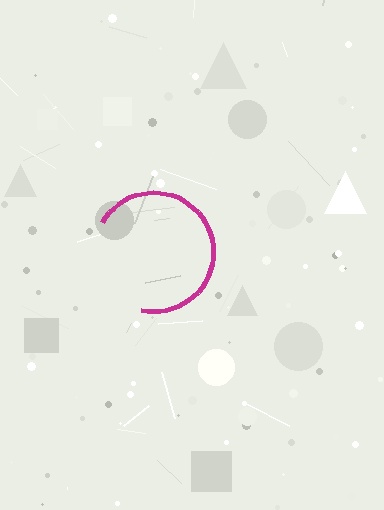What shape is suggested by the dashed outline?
The dashed outline suggests a circle.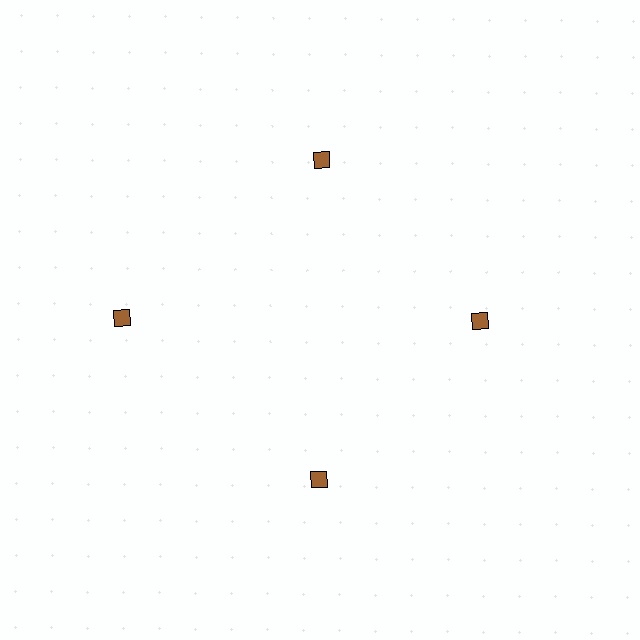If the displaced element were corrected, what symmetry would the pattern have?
It would have 4-fold rotational symmetry — the pattern would map onto itself every 90 degrees.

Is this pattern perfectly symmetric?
No. The 4 brown diamonds are arranged in a ring, but one element near the 9 o'clock position is pushed outward from the center, breaking the 4-fold rotational symmetry.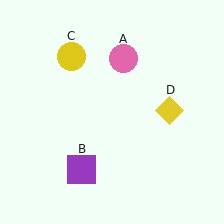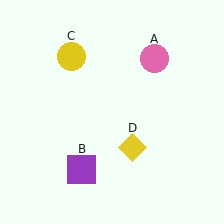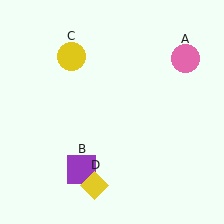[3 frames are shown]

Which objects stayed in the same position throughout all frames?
Purple square (object B) and yellow circle (object C) remained stationary.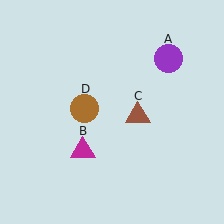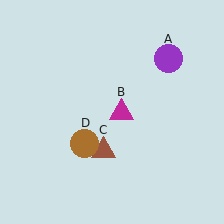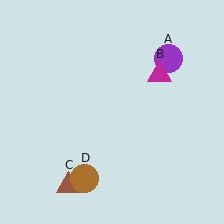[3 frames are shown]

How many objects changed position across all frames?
3 objects changed position: magenta triangle (object B), brown triangle (object C), brown circle (object D).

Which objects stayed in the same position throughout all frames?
Purple circle (object A) remained stationary.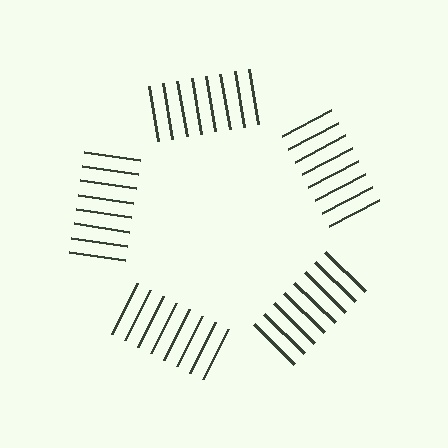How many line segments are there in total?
40 — 8 along each of the 5 edges.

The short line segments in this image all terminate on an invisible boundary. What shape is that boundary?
An illusory pentagon — the line segments terminate on its edges but no continuous stroke is drawn.